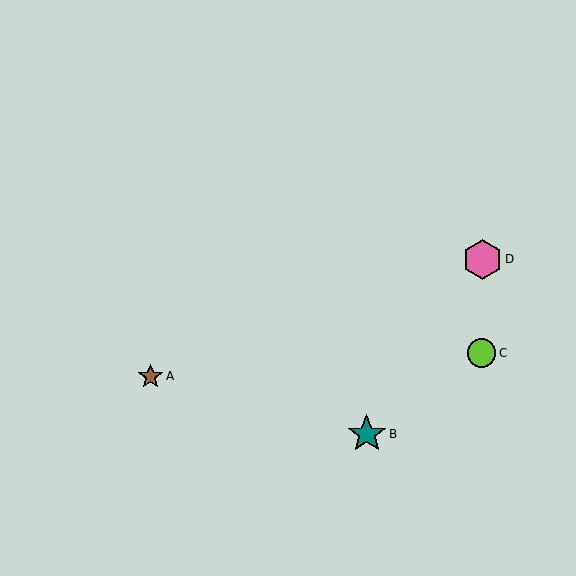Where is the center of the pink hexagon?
The center of the pink hexagon is at (482, 259).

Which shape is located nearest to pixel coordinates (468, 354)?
The lime circle (labeled C) at (482, 353) is nearest to that location.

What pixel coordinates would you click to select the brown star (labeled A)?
Click at (151, 376) to select the brown star A.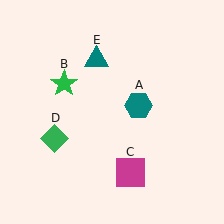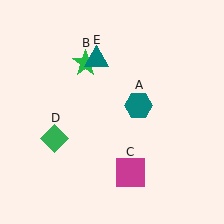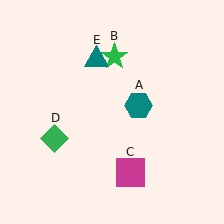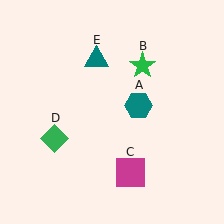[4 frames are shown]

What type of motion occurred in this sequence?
The green star (object B) rotated clockwise around the center of the scene.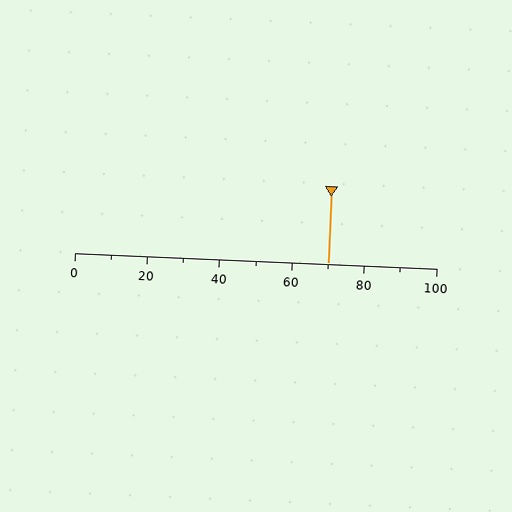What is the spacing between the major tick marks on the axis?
The major ticks are spaced 20 apart.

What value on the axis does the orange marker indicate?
The marker indicates approximately 70.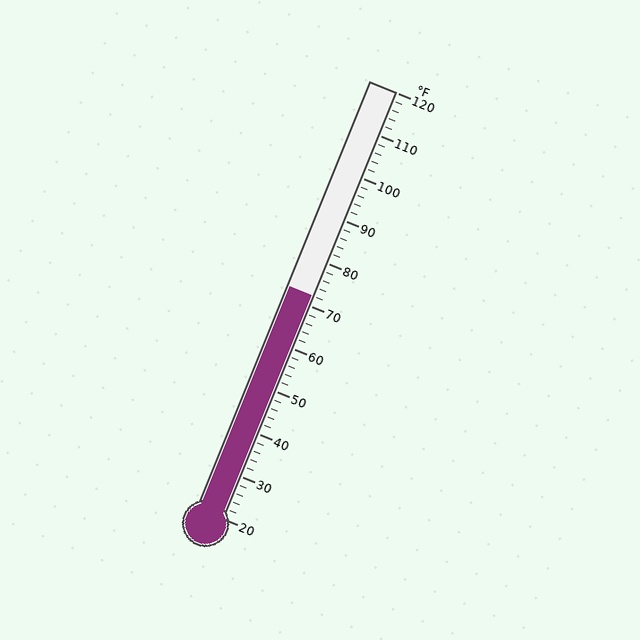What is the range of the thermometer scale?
The thermometer scale ranges from 20°F to 120°F.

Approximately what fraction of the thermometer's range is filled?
The thermometer is filled to approximately 50% of its range.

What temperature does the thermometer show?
The thermometer shows approximately 72°F.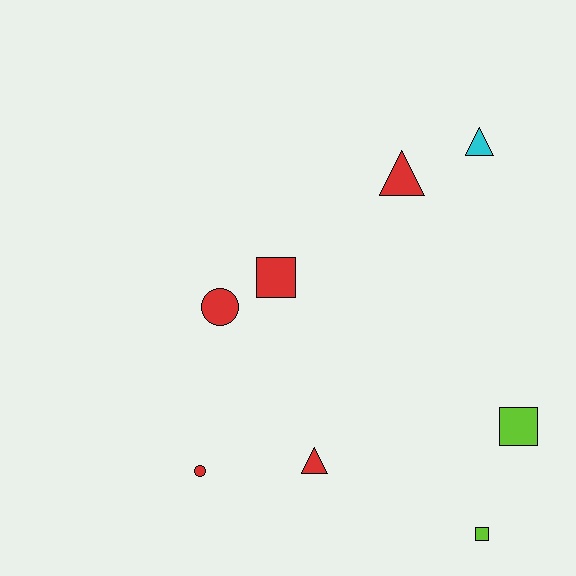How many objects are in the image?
There are 8 objects.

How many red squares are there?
There is 1 red square.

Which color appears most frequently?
Red, with 5 objects.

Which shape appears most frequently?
Triangle, with 3 objects.